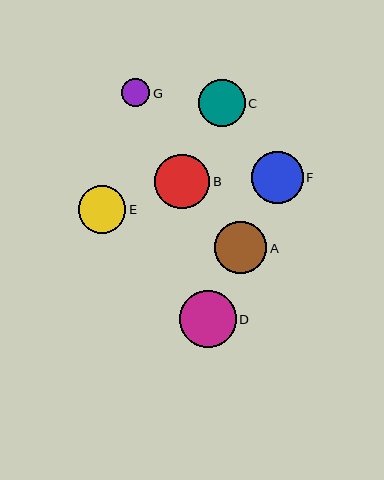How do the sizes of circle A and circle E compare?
Circle A and circle E are approximately the same size.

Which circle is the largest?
Circle D is the largest with a size of approximately 57 pixels.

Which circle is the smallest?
Circle G is the smallest with a size of approximately 28 pixels.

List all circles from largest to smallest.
From largest to smallest: D, B, A, F, E, C, G.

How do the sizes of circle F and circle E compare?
Circle F and circle E are approximately the same size.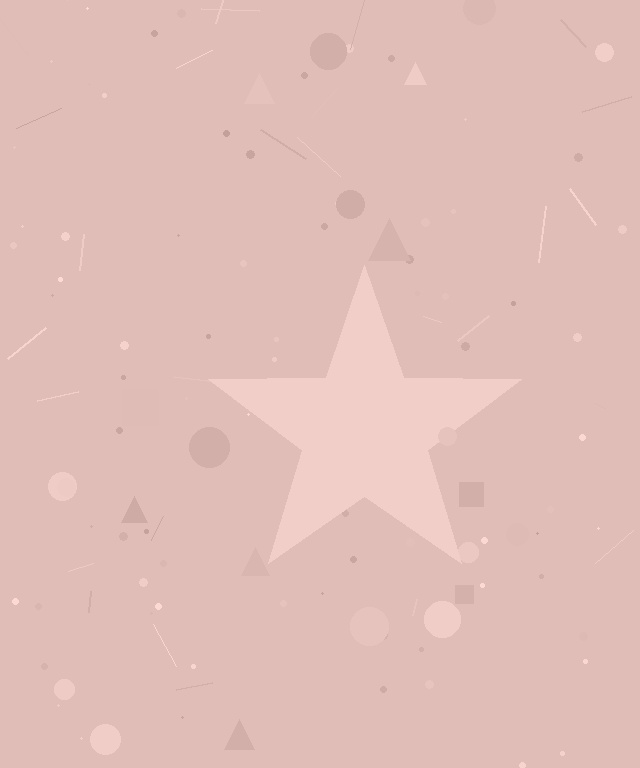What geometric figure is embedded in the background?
A star is embedded in the background.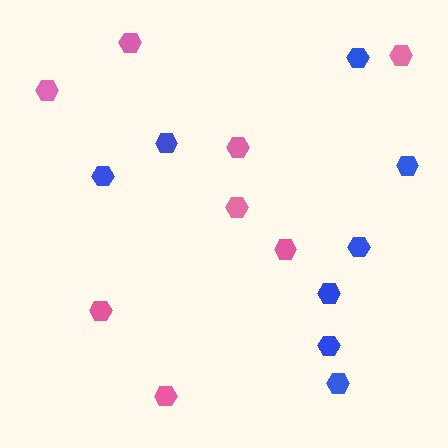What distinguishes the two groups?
There are 2 groups: one group of blue hexagons (8) and one group of pink hexagons (8).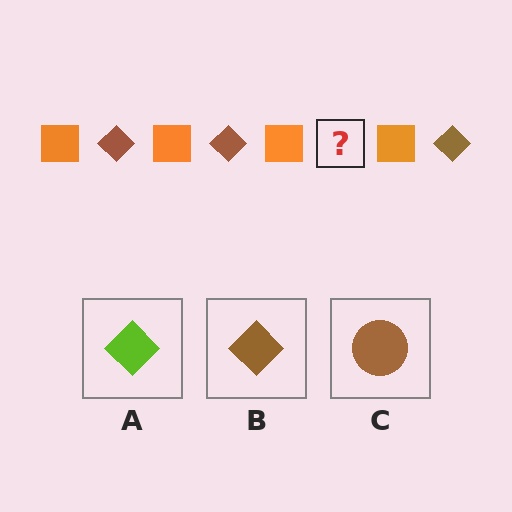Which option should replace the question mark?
Option B.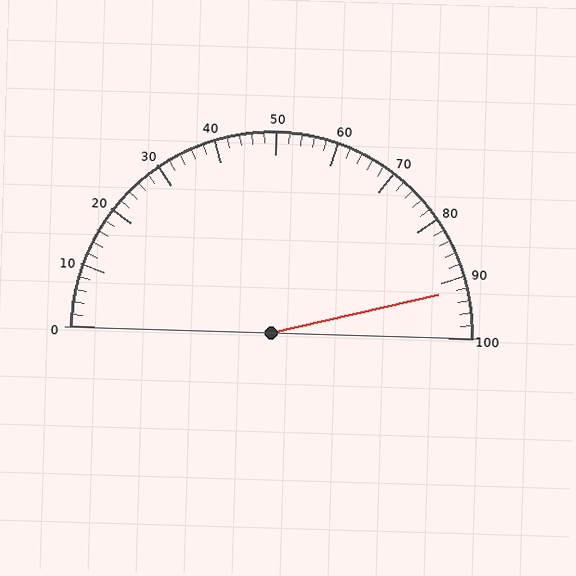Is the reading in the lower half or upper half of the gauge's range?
The reading is in the upper half of the range (0 to 100).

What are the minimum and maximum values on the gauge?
The gauge ranges from 0 to 100.